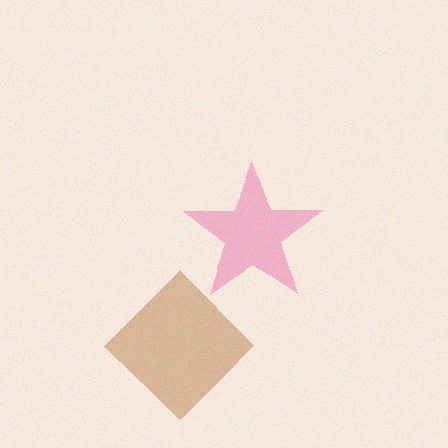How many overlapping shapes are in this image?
There are 2 overlapping shapes in the image.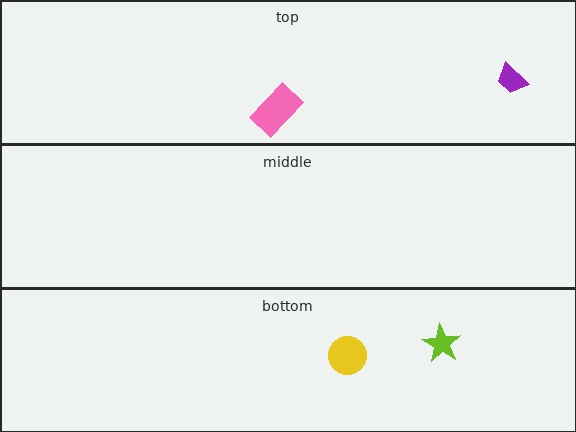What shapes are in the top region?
The purple trapezoid, the pink rectangle.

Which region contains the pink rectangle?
The top region.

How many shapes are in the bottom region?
2.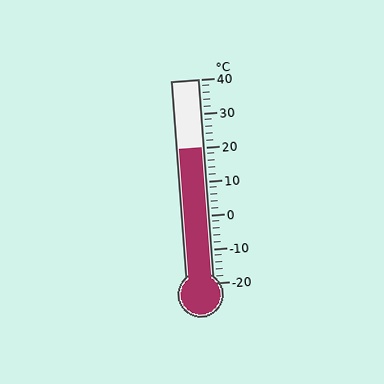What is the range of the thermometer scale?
The thermometer scale ranges from -20°C to 40°C.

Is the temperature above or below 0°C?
The temperature is above 0°C.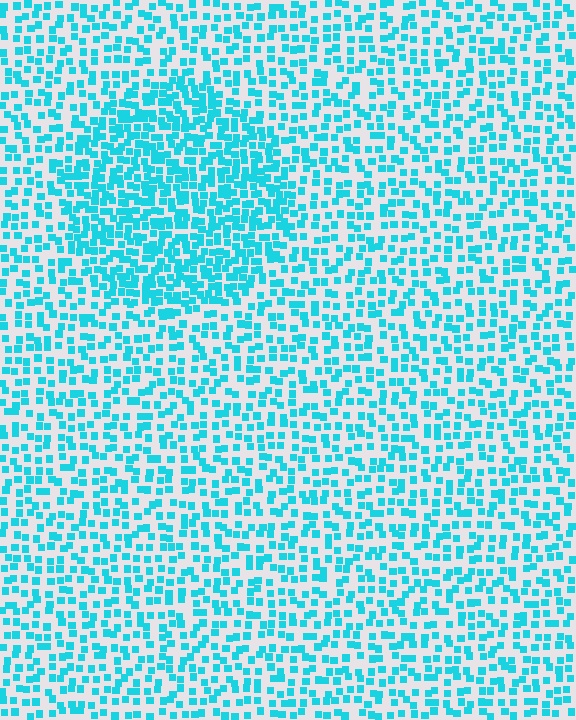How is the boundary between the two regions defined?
The boundary is defined by a change in element density (approximately 1.8x ratio). All elements are the same color, size, and shape.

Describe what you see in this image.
The image contains small cyan elements arranged at two different densities. A circle-shaped region is visible where the elements are more densely packed than the surrounding area.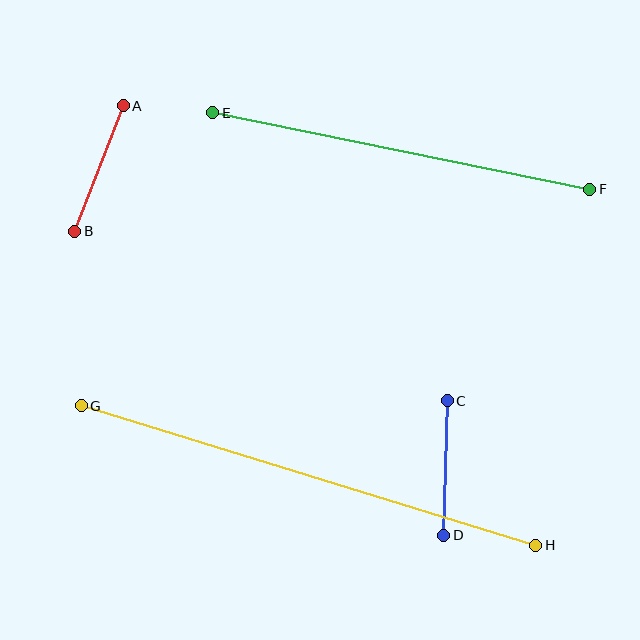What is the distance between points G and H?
The distance is approximately 475 pixels.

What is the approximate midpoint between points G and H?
The midpoint is at approximately (308, 476) pixels.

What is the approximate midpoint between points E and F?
The midpoint is at approximately (401, 151) pixels.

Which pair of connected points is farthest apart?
Points G and H are farthest apart.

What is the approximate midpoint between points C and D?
The midpoint is at approximately (445, 468) pixels.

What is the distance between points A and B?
The distance is approximately 135 pixels.